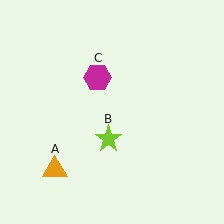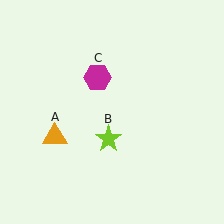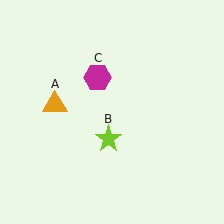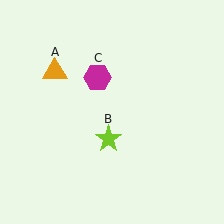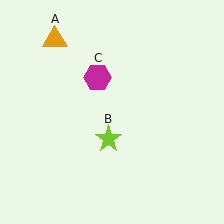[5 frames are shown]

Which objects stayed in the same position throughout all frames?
Lime star (object B) and magenta hexagon (object C) remained stationary.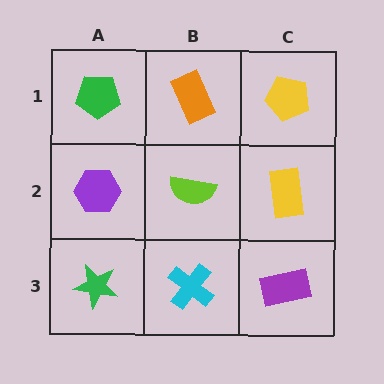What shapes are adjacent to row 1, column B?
A lime semicircle (row 2, column B), a green pentagon (row 1, column A), a yellow pentagon (row 1, column C).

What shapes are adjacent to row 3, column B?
A lime semicircle (row 2, column B), a green star (row 3, column A), a purple rectangle (row 3, column C).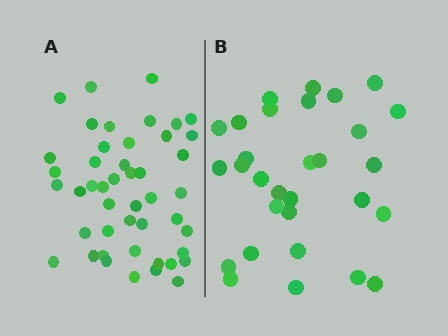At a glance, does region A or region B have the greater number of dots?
Region A (the left region) has more dots.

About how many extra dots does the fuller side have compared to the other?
Region A has approximately 15 more dots than region B.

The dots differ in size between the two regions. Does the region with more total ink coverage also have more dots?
No. Region B has more total ink coverage because its dots are larger, but region A actually contains more individual dots. Total area can be misleading — the number of items is what matters here.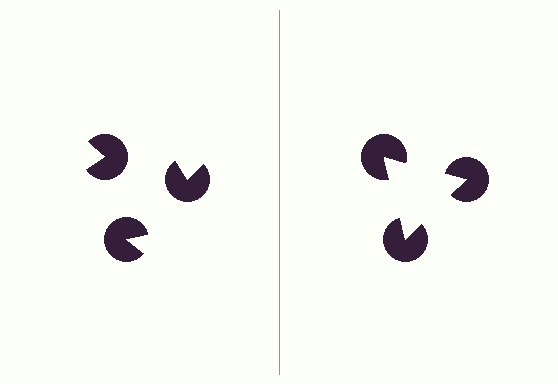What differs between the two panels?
The pac-man discs are positioned identically on both sides; only the wedge orientations differ. On the right they align to a triangle; on the left they are misaligned.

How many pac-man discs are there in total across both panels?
6 — 3 on each side.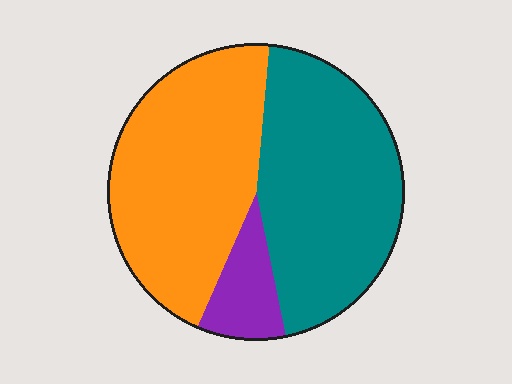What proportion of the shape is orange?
Orange takes up between a quarter and a half of the shape.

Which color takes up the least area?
Purple, at roughly 10%.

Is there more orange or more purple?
Orange.